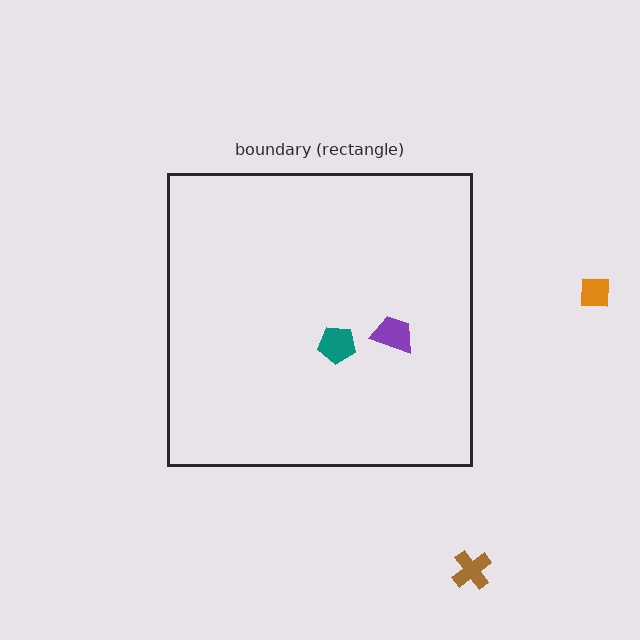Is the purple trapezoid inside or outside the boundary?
Inside.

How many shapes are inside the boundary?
2 inside, 2 outside.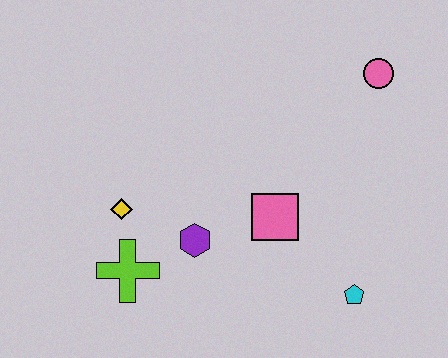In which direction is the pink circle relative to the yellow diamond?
The pink circle is to the right of the yellow diamond.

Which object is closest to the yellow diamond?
The lime cross is closest to the yellow diamond.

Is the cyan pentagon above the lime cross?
No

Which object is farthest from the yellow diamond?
The pink circle is farthest from the yellow diamond.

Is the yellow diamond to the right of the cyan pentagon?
No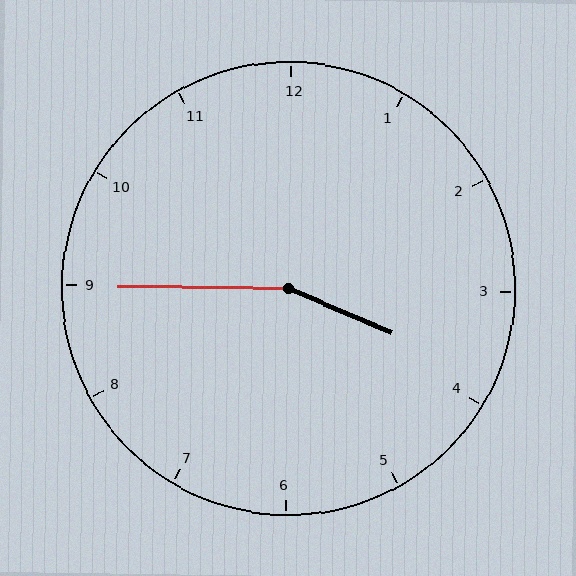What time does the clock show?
3:45.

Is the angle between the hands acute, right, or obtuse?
It is obtuse.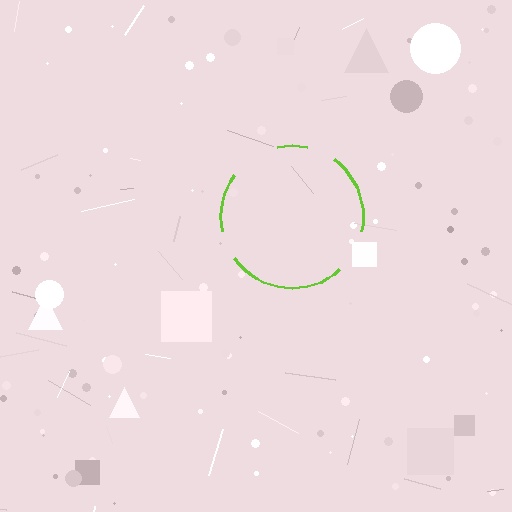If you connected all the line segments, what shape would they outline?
They would outline a circle.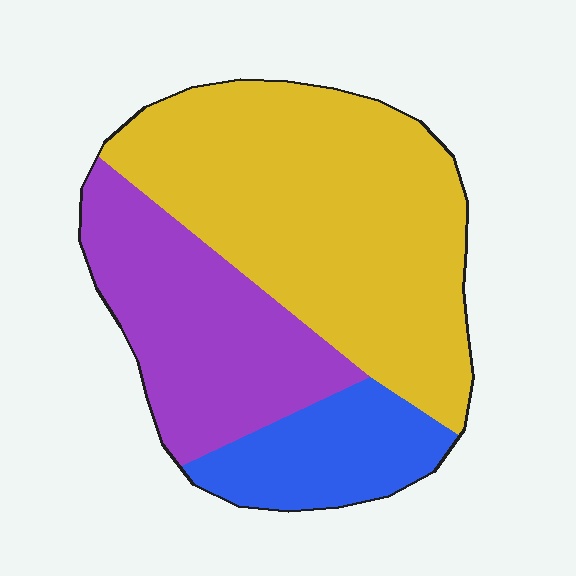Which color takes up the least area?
Blue, at roughly 15%.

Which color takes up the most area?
Yellow, at roughly 55%.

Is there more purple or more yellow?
Yellow.